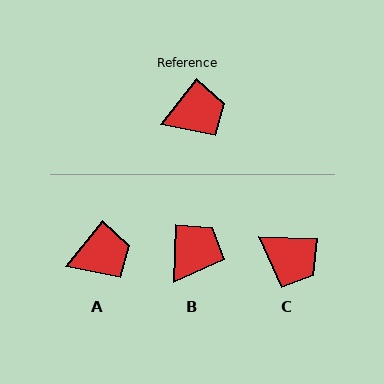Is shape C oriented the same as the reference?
No, it is off by about 54 degrees.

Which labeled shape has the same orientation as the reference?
A.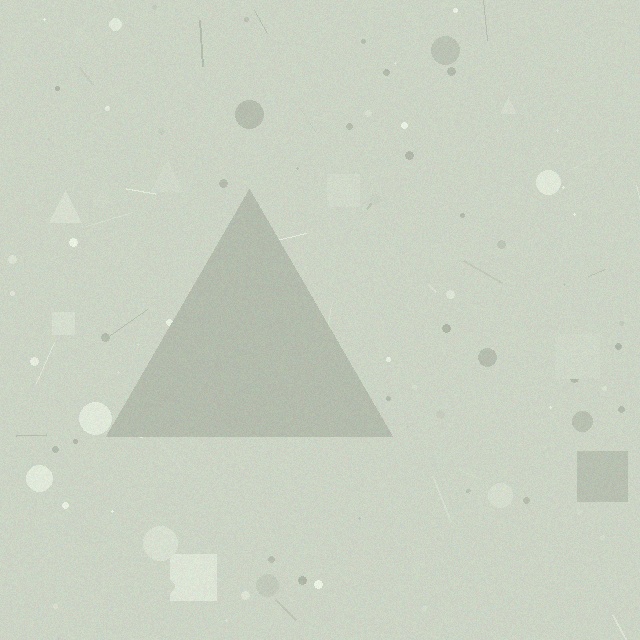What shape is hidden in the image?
A triangle is hidden in the image.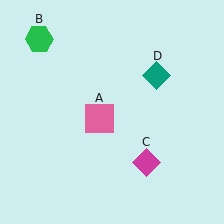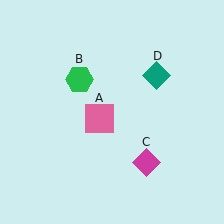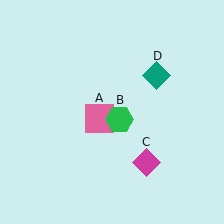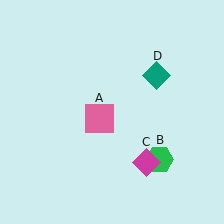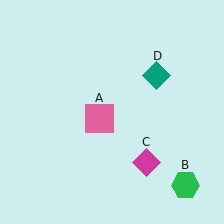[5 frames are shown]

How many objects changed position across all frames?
1 object changed position: green hexagon (object B).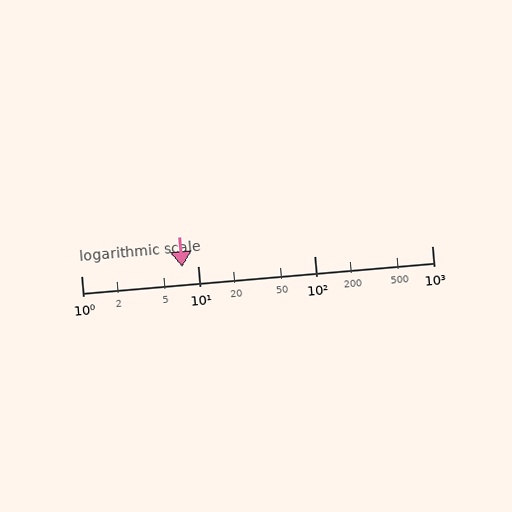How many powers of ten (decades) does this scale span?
The scale spans 3 decades, from 1 to 1000.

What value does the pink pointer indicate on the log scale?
The pointer indicates approximately 7.3.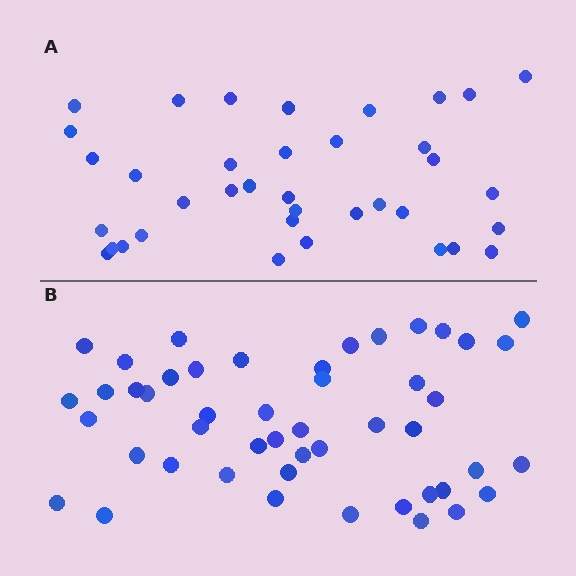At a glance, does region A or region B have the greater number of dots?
Region B (the bottom region) has more dots.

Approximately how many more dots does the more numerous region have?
Region B has roughly 12 or so more dots than region A.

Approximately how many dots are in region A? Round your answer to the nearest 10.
About 40 dots. (The exact count is 37, which rounds to 40.)